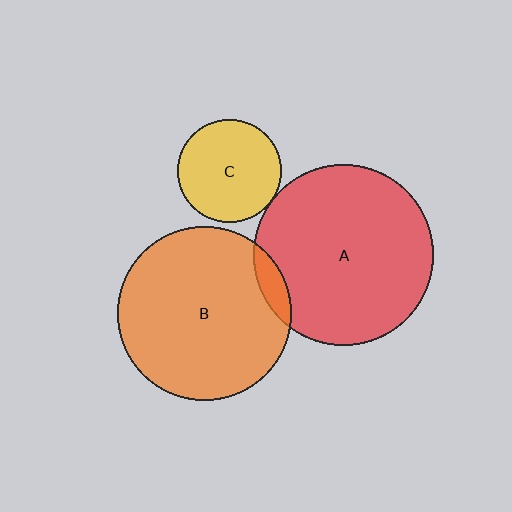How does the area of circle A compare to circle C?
Approximately 3.0 times.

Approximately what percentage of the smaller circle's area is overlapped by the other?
Approximately 5%.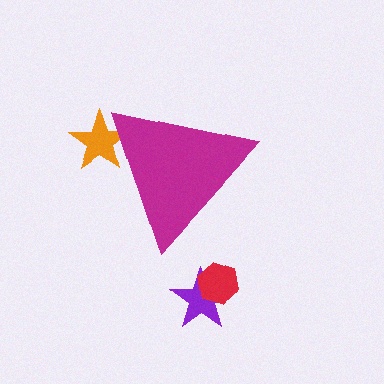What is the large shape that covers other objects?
A magenta triangle.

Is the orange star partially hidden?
Yes, the orange star is partially hidden behind the magenta triangle.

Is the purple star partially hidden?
No, the purple star is fully visible.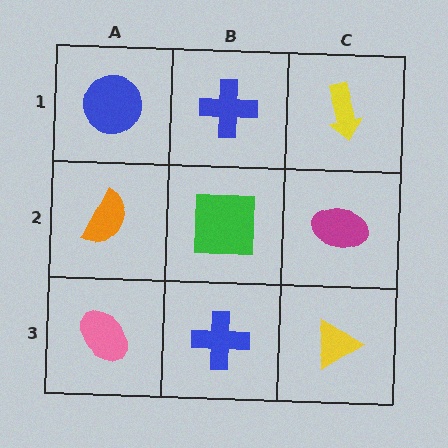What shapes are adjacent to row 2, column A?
A blue circle (row 1, column A), a pink ellipse (row 3, column A), a green square (row 2, column B).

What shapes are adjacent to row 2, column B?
A blue cross (row 1, column B), a blue cross (row 3, column B), an orange semicircle (row 2, column A), a magenta ellipse (row 2, column C).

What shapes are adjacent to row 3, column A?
An orange semicircle (row 2, column A), a blue cross (row 3, column B).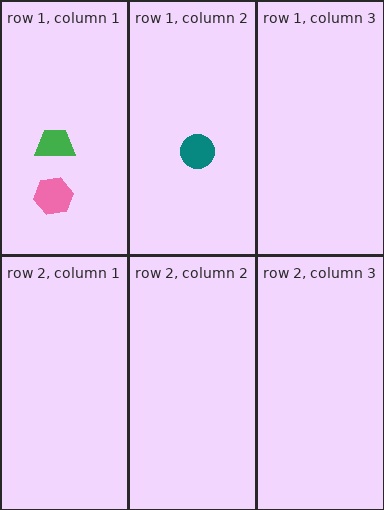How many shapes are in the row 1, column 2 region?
1.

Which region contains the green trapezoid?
The row 1, column 1 region.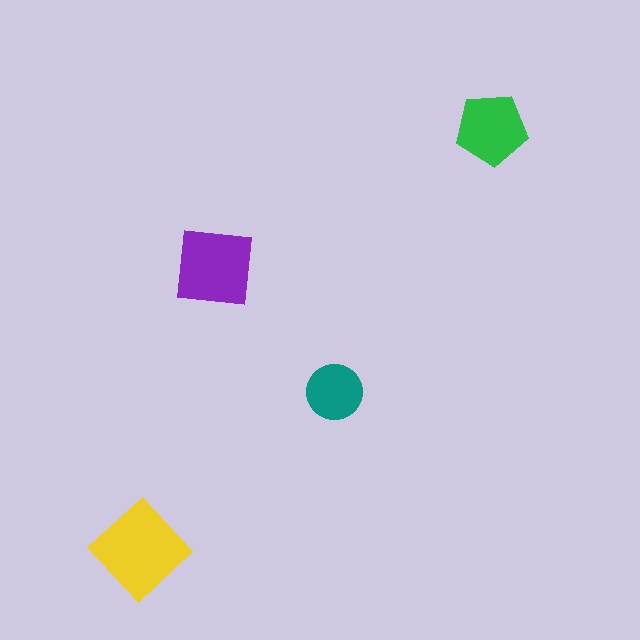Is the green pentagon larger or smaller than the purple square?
Smaller.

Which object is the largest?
The yellow diamond.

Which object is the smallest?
The teal circle.